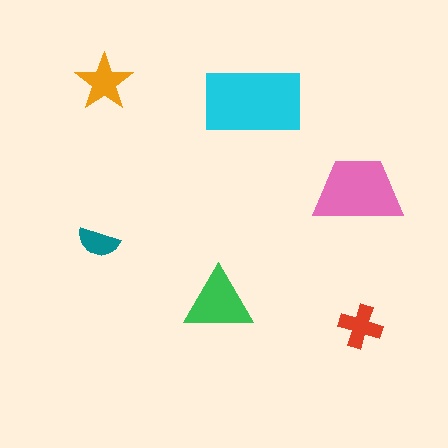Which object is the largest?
The cyan rectangle.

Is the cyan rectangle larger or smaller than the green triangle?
Larger.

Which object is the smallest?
The teal semicircle.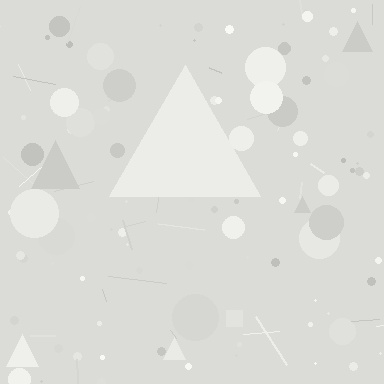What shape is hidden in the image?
A triangle is hidden in the image.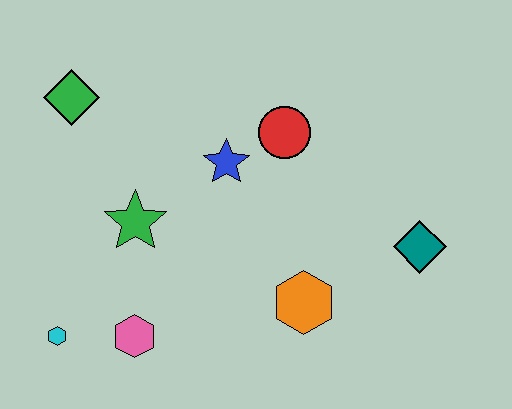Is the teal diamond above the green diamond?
No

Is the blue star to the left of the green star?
No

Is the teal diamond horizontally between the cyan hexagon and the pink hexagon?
No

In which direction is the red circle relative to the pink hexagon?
The red circle is above the pink hexagon.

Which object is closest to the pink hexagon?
The cyan hexagon is closest to the pink hexagon.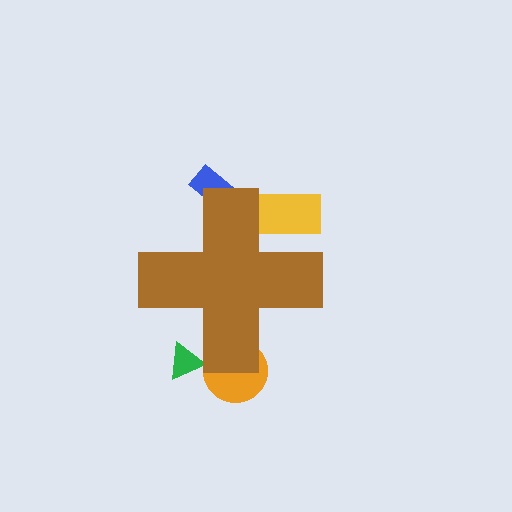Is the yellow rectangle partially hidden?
Yes, the yellow rectangle is partially hidden behind the brown cross.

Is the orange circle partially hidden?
Yes, the orange circle is partially hidden behind the brown cross.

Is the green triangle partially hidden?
Yes, the green triangle is partially hidden behind the brown cross.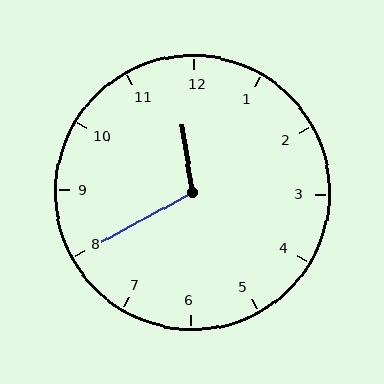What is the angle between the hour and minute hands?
Approximately 110 degrees.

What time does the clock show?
11:40.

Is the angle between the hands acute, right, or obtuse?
It is obtuse.